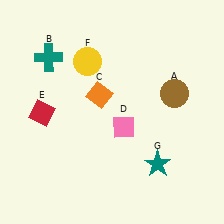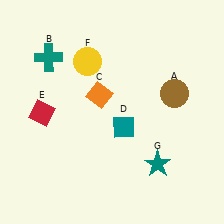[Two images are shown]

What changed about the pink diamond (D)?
In Image 1, D is pink. In Image 2, it changed to teal.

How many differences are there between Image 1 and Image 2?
There is 1 difference between the two images.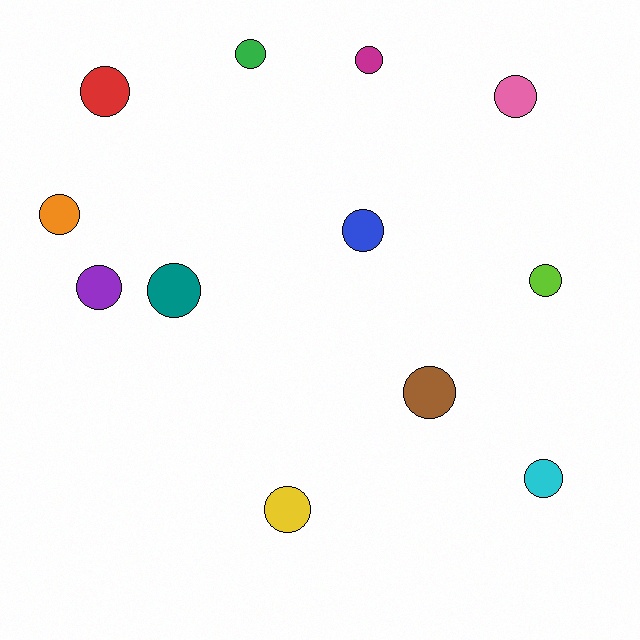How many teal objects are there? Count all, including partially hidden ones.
There is 1 teal object.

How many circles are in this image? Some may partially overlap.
There are 12 circles.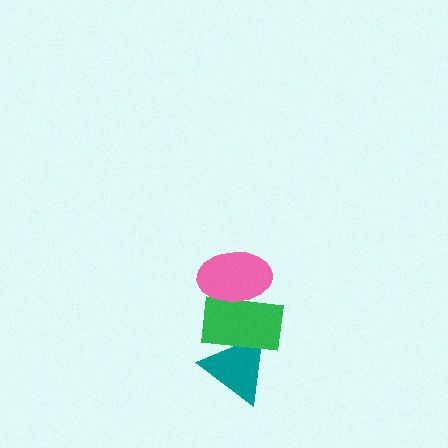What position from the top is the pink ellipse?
The pink ellipse is 1st from the top.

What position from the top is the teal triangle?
The teal triangle is 3rd from the top.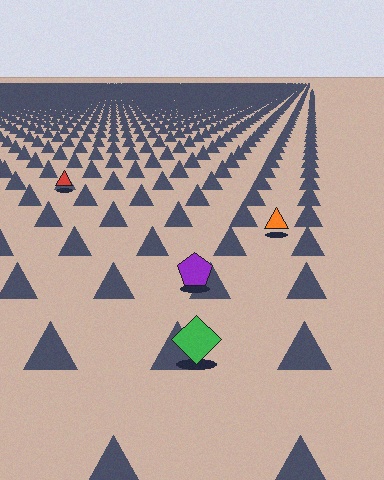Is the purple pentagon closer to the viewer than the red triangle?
Yes. The purple pentagon is closer — you can tell from the texture gradient: the ground texture is coarser near it.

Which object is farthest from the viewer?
The red triangle is farthest from the viewer. It appears smaller and the ground texture around it is denser.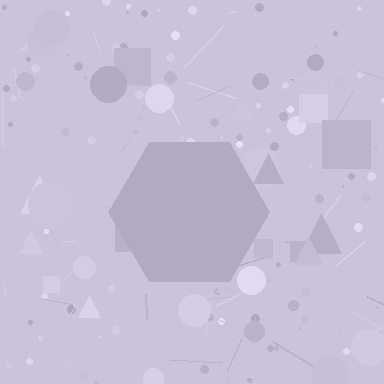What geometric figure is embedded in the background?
A hexagon is embedded in the background.